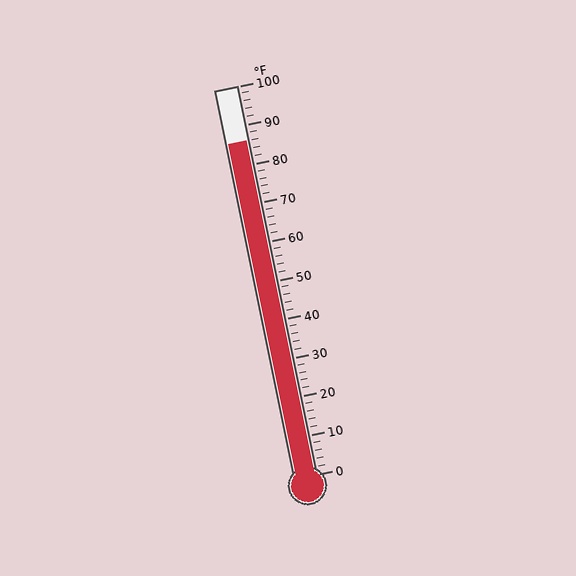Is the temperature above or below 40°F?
The temperature is above 40°F.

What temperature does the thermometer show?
The thermometer shows approximately 86°F.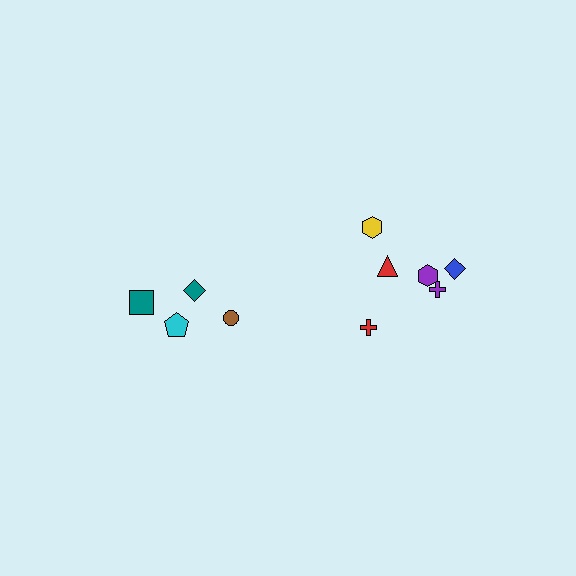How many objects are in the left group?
There are 4 objects.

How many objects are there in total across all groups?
There are 10 objects.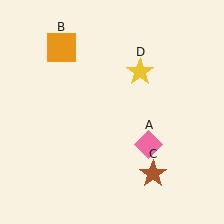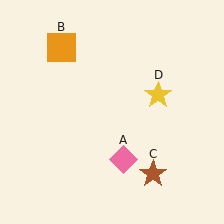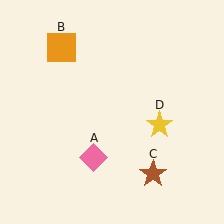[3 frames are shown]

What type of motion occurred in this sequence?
The pink diamond (object A), yellow star (object D) rotated clockwise around the center of the scene.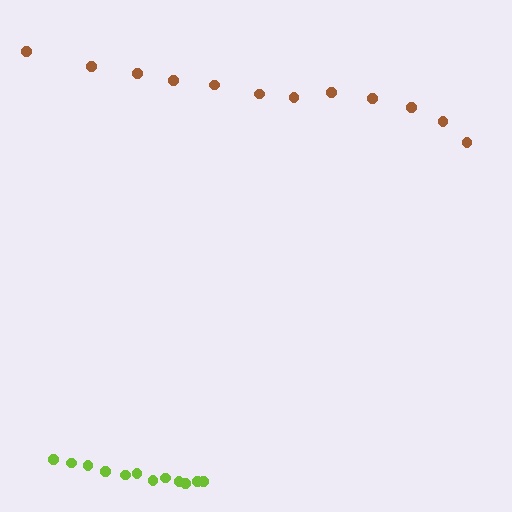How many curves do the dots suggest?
There are 2 distinct paths.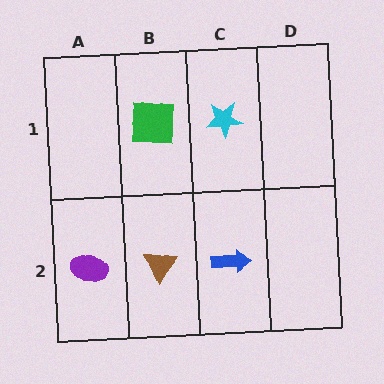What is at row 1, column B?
A green square.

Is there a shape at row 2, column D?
No, that cell is empty.